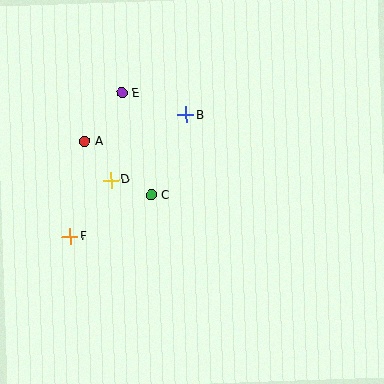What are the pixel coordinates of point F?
Point F is at (70, 236).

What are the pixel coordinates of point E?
Point E is at (122, 93).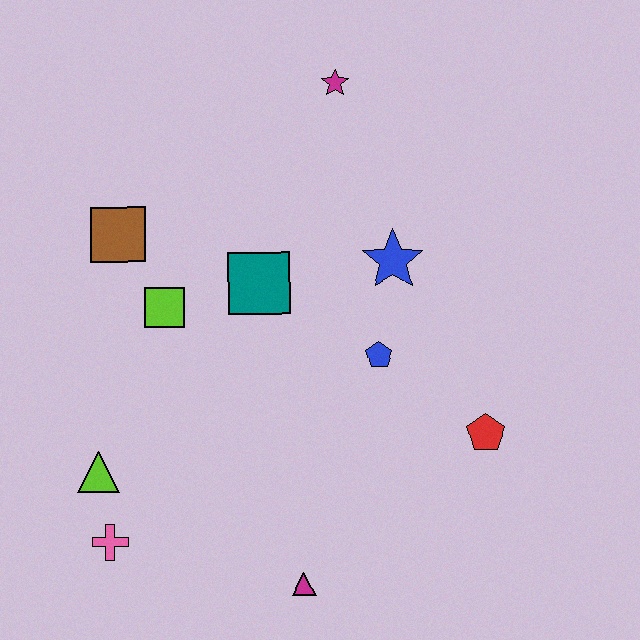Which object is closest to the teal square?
The lime square is closest to the teal square.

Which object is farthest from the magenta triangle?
The magenta star is farthest from the magenta triangle.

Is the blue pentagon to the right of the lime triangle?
Yes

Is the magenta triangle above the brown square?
No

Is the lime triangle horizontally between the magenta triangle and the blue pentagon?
No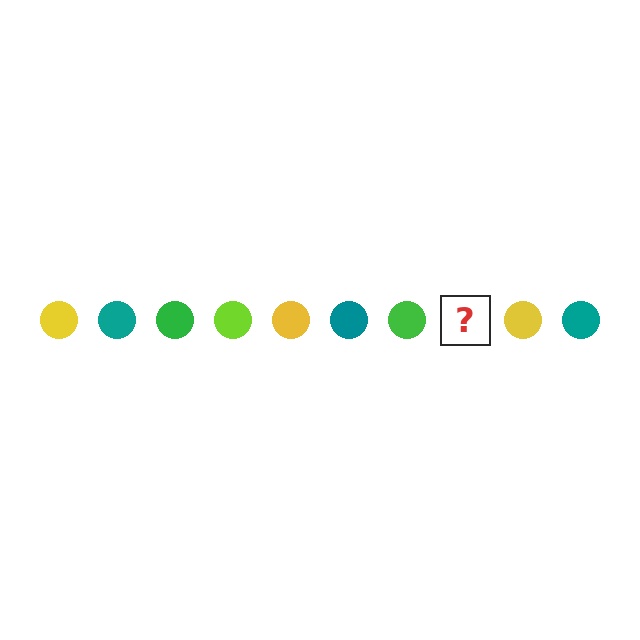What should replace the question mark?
The question mark should be replaced with a lime circle.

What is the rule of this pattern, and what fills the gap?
The rule is that the pattern cycles through yellow, teal, green, lime circles. The gap should be filled with a lime circle.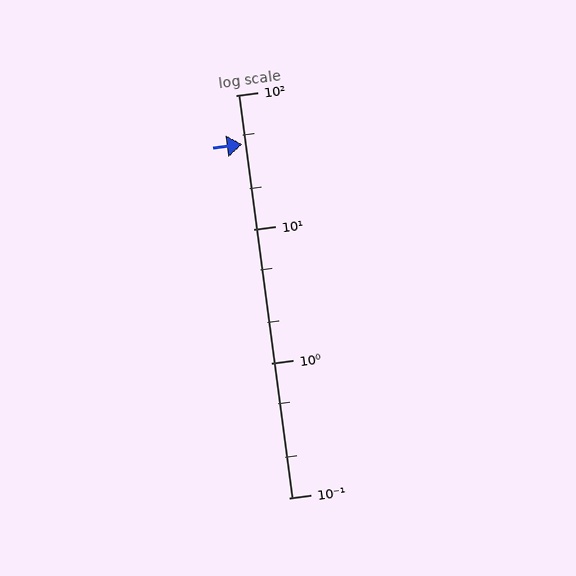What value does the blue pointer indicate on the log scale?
The pointer indicates approximately 43.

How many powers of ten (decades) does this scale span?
The scale spans 3 decades, from 0.1 to 100.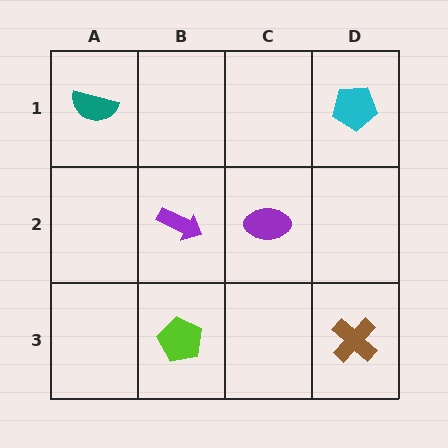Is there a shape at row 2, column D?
No, that cell is empty.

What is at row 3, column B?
A lime pentagon.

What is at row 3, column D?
A brown cross.